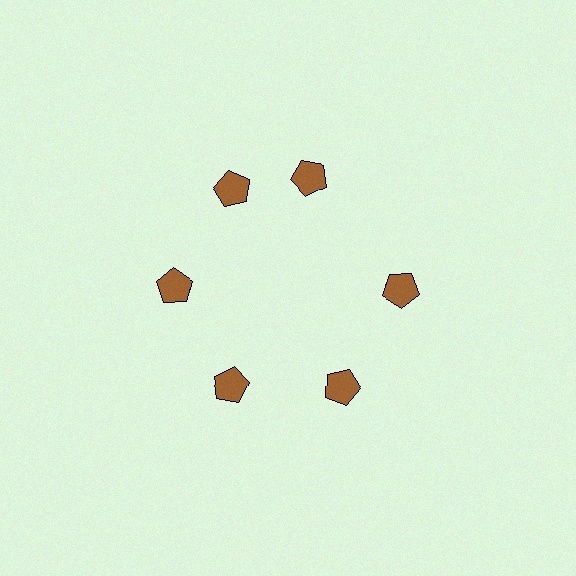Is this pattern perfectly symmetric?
No. The 6 brown pentagons are arranged in a ring, but one element near the 1 o'clock position is rotated out of alignment along the ring, breaking the 6-fold rotational symmetry.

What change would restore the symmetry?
The symmetry would be restored by rotating it back into even spacing with its neighbors so that all 6 pentagons sit at equal angles and equal distance from the center.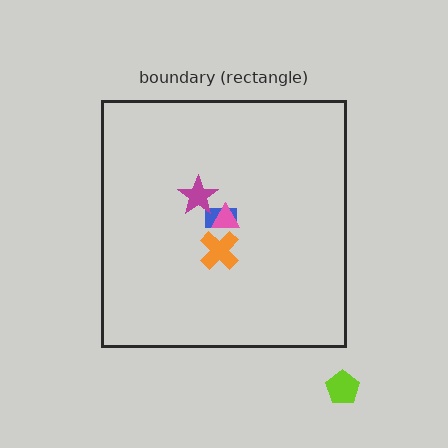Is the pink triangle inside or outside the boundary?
Inside.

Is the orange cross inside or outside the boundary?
Inside.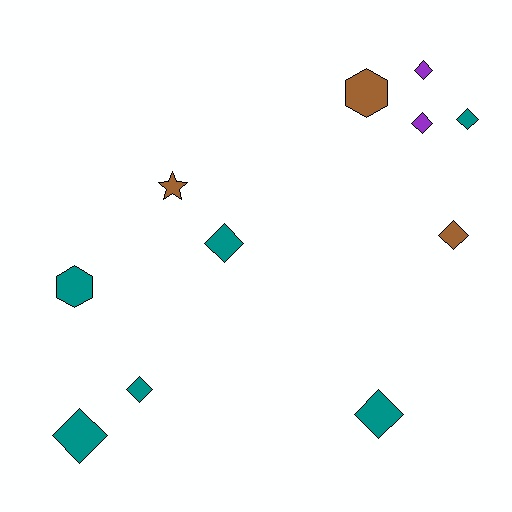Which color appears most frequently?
Teal, with 6 objects.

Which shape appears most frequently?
Diamond, with 8 objects.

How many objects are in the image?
There are 11 objects.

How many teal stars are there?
There are no teal stars.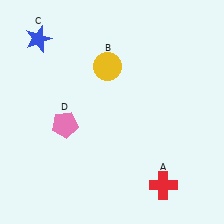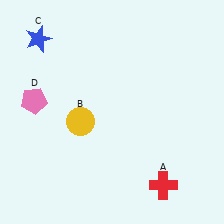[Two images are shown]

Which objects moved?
The objects that moved are: the yellow circle (B), the pink pentagon (D).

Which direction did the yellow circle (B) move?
The yellow circle (B) moved down.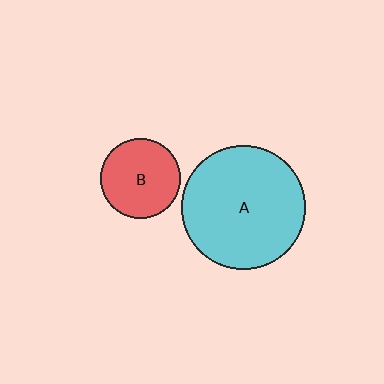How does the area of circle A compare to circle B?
Approximately 2.4 times.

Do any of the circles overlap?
No, none of the circles overlap.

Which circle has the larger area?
Circle A (cyan).